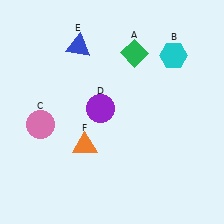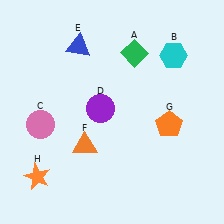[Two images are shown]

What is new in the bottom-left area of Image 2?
An orange star (H) was added in the bottom-left area of Image 2.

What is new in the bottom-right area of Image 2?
An orange pentagon (G) was added in the bottom-right area of Image 2.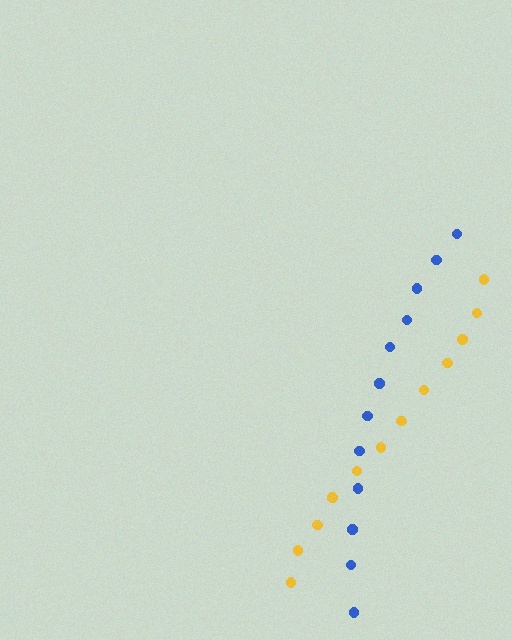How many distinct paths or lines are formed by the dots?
There are 2 distinct paths.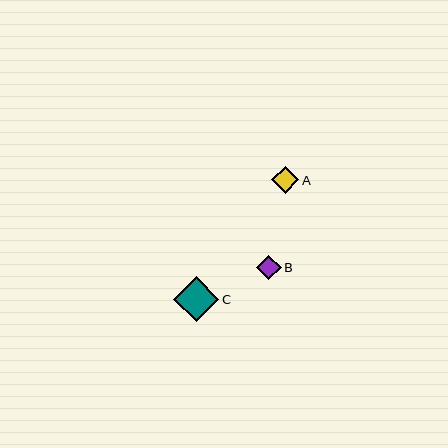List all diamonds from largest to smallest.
From largest to smallest: C, A, B.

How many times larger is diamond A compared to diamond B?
Diamond A is approximately 1.1 times the size of diamond B.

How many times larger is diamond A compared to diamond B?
Diamond A is approximately 1.1 times the size of diamond B.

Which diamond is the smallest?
Diamond B is the smallest with a size of approximately 24 pixels.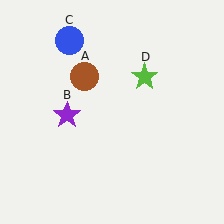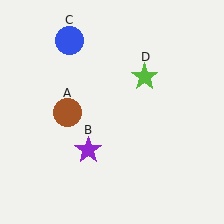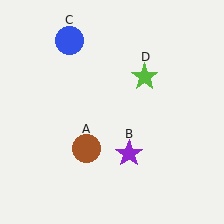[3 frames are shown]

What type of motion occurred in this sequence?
The brown circle (object A), purple star (object B) rotated counterclockwise around the center of the scene.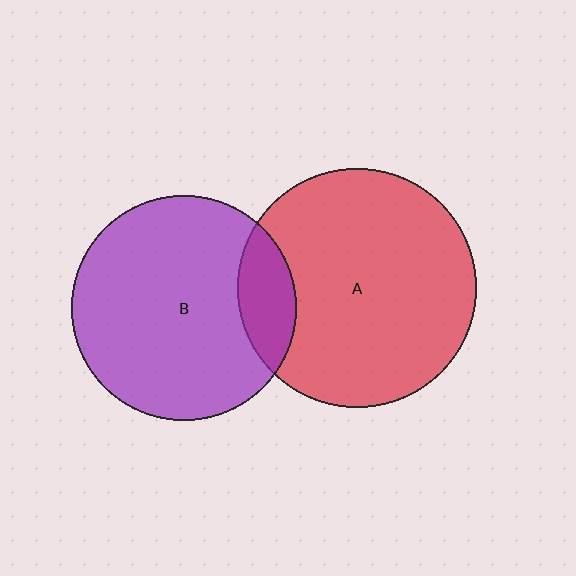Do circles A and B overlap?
Yes.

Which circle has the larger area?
Circle A (red).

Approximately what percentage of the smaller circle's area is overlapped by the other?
Approximately 15%.